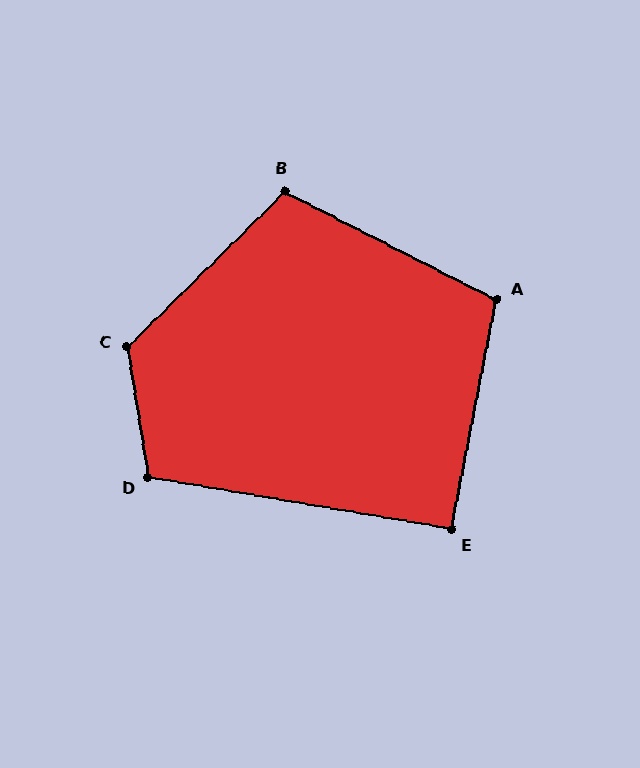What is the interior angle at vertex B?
Approximately 108 degrees (obtuse).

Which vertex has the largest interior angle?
C, at approximately 126 degrees.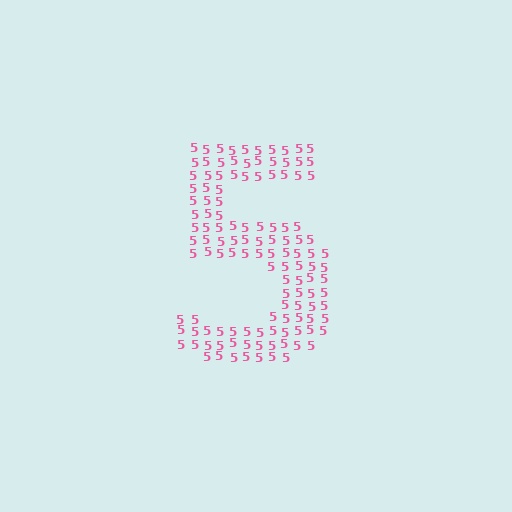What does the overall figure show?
The overall figure shows the digit 5.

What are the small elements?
The small elements are digit 5's.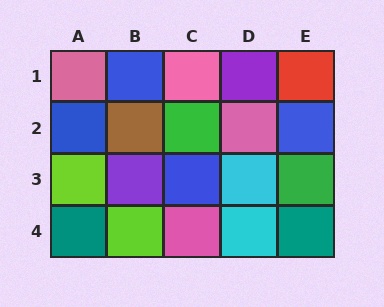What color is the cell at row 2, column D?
Pink.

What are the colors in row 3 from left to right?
Lime, purple, blue, cyan, green.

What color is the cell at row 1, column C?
Pink.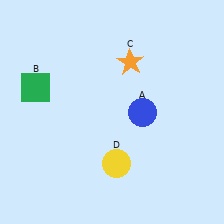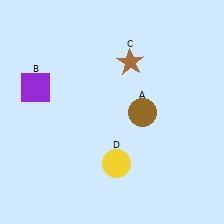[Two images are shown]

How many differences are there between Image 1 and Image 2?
There are 3 differences between the two images.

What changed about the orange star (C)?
In Image 1, C is orange. In Image 2, it changed to brown.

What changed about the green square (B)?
In Image 1, B is green. In Image 2, it changed to purple.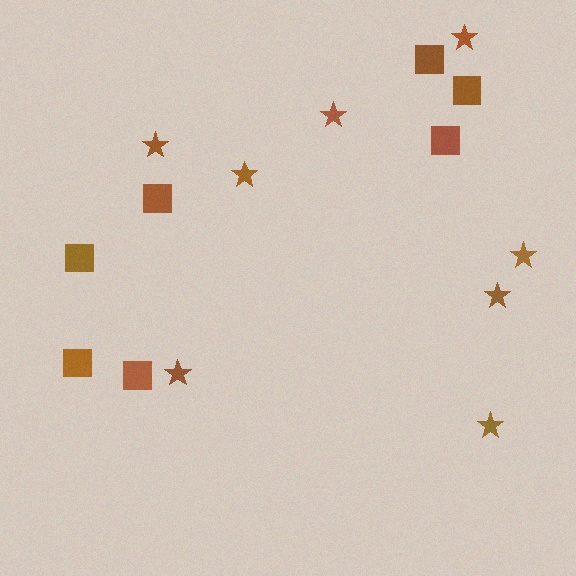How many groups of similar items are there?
There are 2 groups: one group of stars (8) and one group of squares (7).